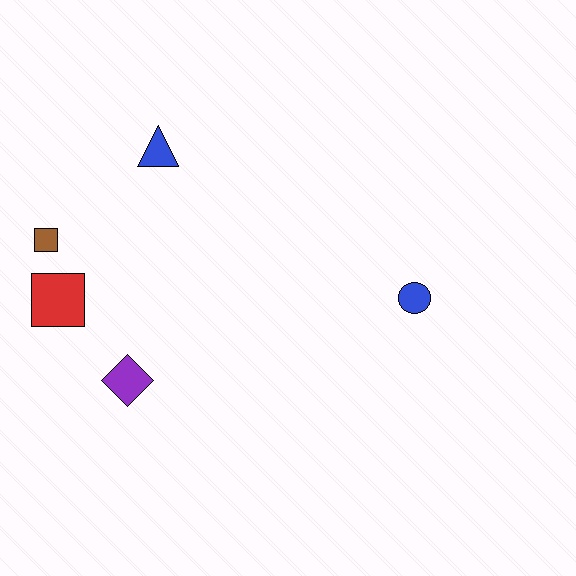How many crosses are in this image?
There are no crosses.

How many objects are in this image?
There are 5 objects.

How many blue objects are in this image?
There are 2 blue objects.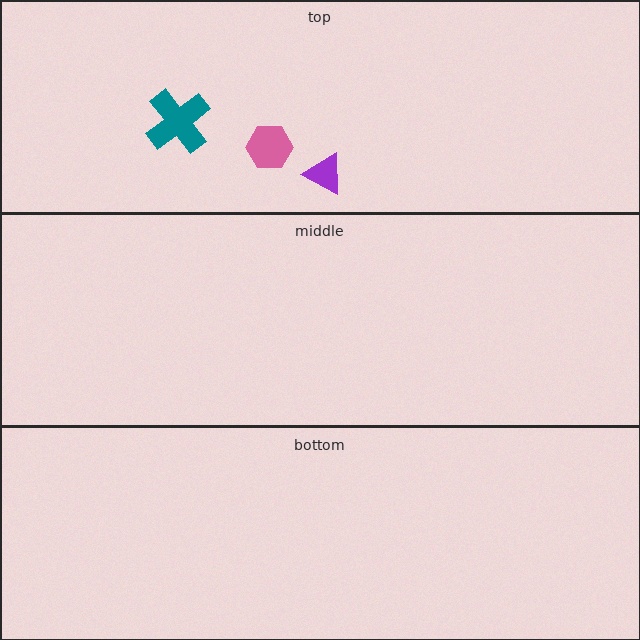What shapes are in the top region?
The purple triangle, the pink hexagon, the teal cross.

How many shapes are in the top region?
3.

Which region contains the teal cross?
The top region.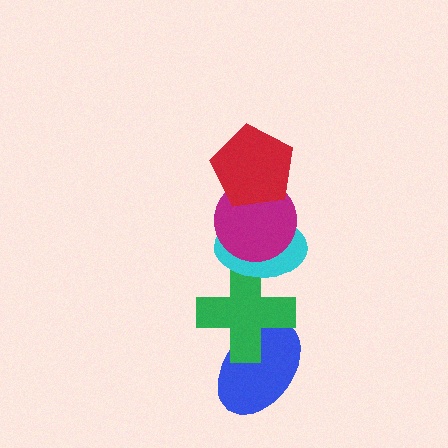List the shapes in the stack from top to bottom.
From top to bottom: the red pentagon, the magenta circle, the cyan ellipse, the green cross, the blue ellipse.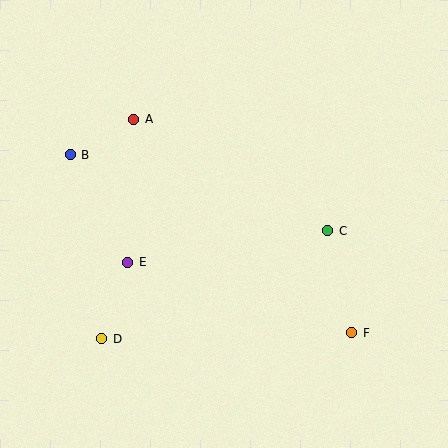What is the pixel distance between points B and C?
The distance between B and C is 269 pixels.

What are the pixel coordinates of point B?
Point B is at (70, 155).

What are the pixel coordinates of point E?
Point E is at (128, 262).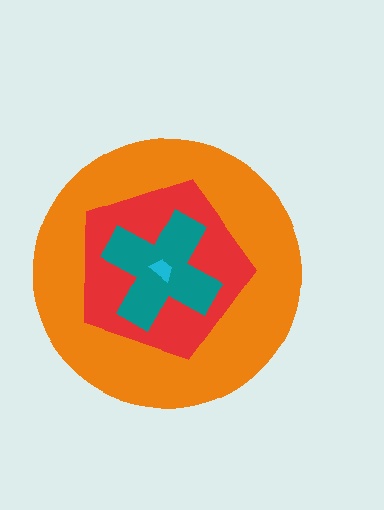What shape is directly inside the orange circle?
The red pentagon.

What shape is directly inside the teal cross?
The cyan trapezoid.